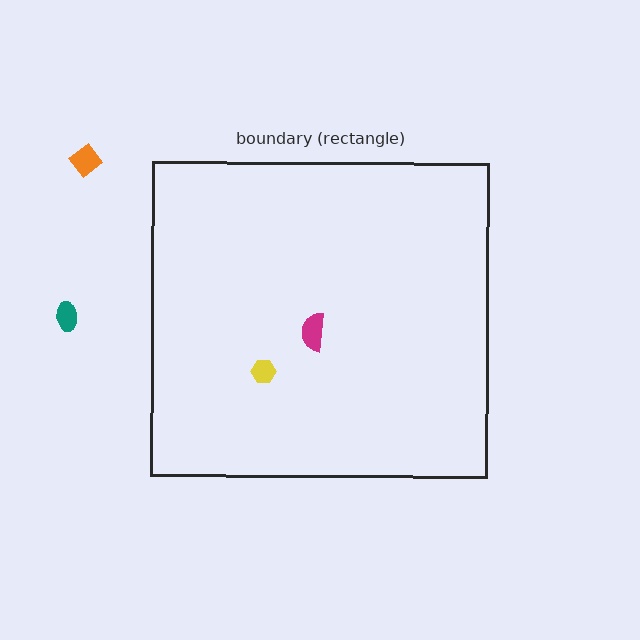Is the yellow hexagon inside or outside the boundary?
Inside.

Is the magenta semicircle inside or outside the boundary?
Inside.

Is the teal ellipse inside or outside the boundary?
Outside.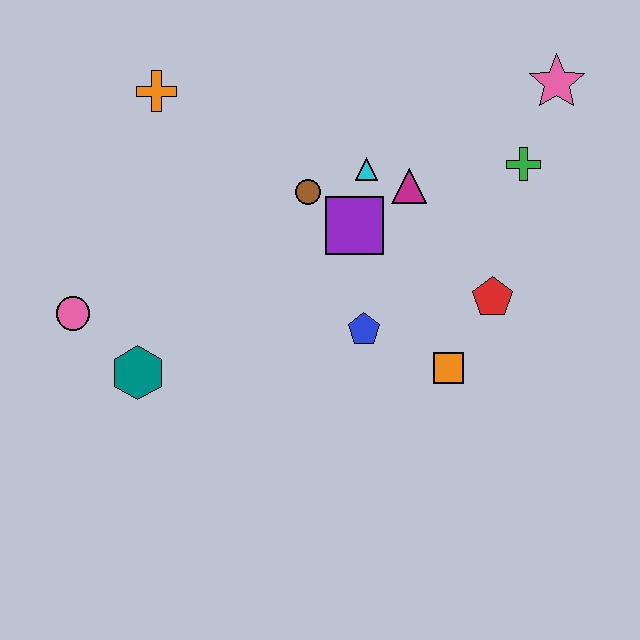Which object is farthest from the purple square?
The pink circle is farthest from the purple square.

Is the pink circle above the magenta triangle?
No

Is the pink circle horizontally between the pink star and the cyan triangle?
No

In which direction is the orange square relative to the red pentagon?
The orange square is below the red pentagon.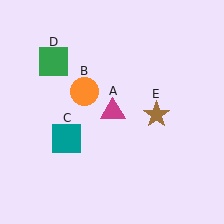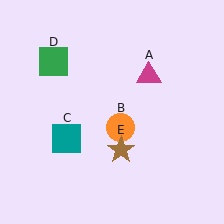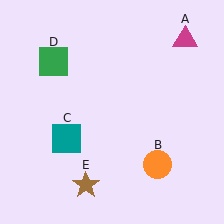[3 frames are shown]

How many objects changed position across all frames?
3 objects changed position: magenta triangle (object A), orange circle (object B), brown star (object E).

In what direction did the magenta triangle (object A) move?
The magenta triangle (object A) moved up and to the right.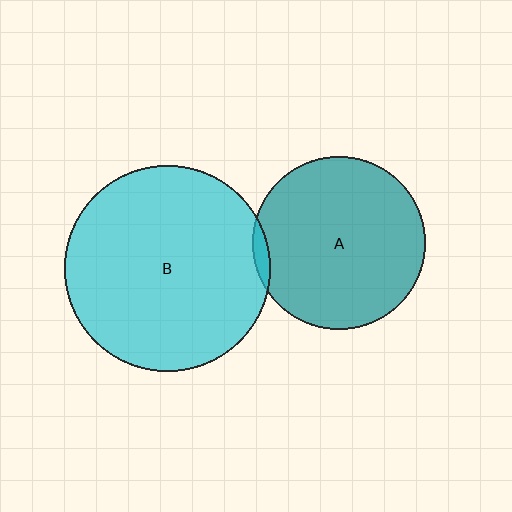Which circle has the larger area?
Circle B (cyan).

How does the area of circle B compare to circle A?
Approximately 1.4 times.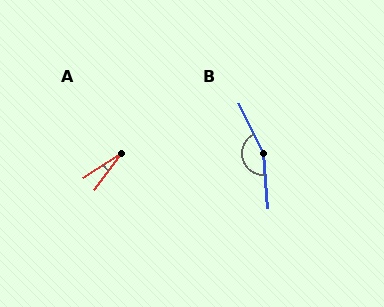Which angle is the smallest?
A, at approximately 20 degrees.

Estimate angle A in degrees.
Approximately 20 degrees.